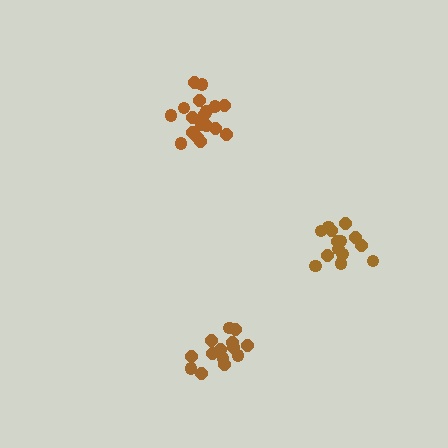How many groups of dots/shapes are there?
There are 3 groups.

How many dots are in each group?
Group 1: 18 dots, Group 2: 14 dots, Group 3: 14 dots (46 total).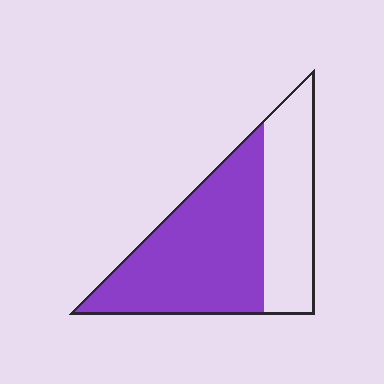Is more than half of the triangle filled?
Yes.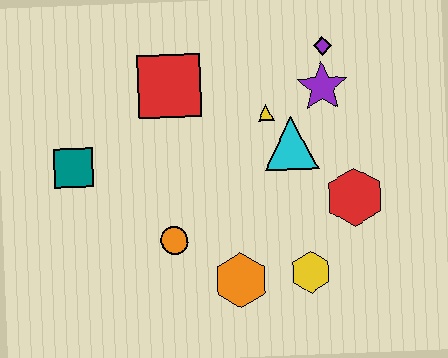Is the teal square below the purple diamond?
Yes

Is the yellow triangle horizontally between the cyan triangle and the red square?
Yes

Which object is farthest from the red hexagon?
The teal square is farthest from the red hexagon.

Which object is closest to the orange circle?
The orange hexagon is closest to the orange circle.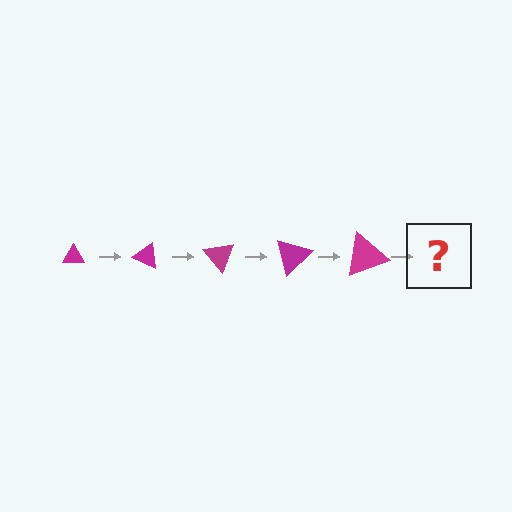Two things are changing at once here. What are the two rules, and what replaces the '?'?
The two rules are that the triangle grows larger each step and it rotates 25 degrees each step. The '?' should be a triangle, larger than the previous one and rotated 125 degrees from the start.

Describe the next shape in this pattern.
It should be a triangle, larger than the previous one and rotated 125 degrees from the start.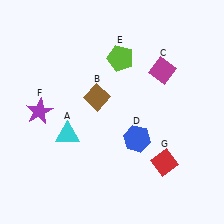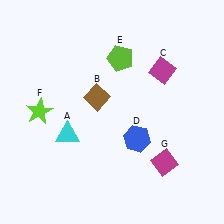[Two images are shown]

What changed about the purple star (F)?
In Image 1, F is purple. In Image 2, it changed to lime.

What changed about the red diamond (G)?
In Image 1, G is red. In Image 2, it changed to magenta.